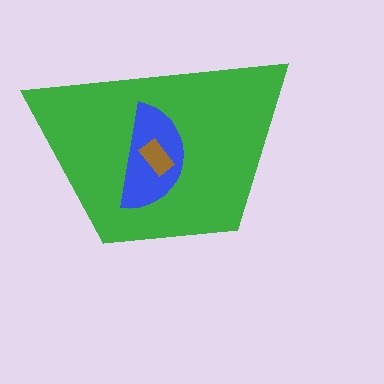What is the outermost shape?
The green trapezoid.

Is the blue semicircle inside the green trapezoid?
Yes.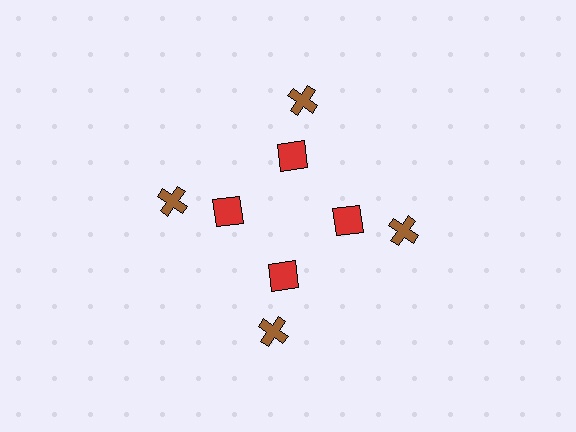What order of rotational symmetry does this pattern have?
This pattern has 4-fold rotational symmetry.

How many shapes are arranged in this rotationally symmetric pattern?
There are 8 shapes, arranged in 4 groups of 2.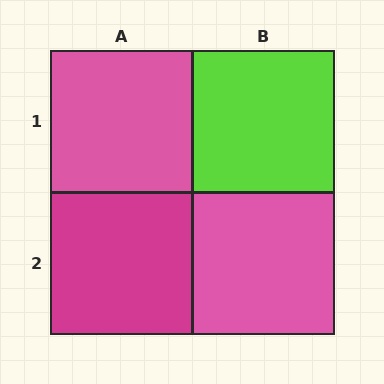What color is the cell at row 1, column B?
Lime.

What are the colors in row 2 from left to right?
Magenta, pink.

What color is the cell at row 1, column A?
Pink.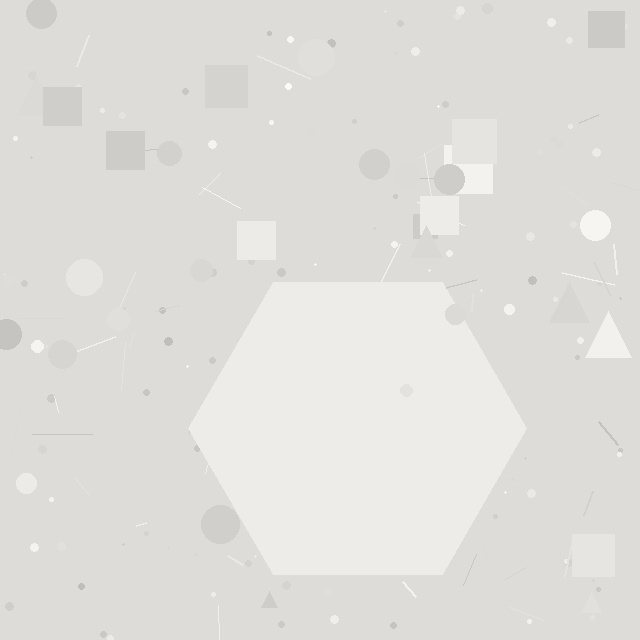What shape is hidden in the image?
A hexagon is hidden in the image.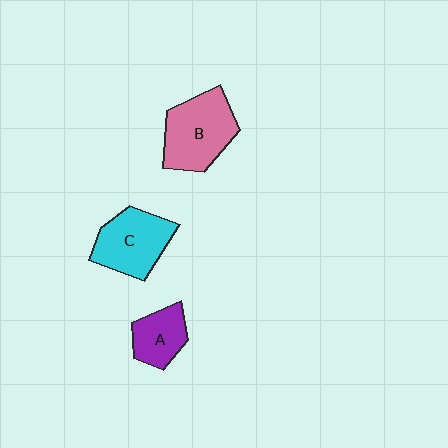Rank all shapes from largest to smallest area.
From largest to smallest: B (pink), C (cyan), A (purple).